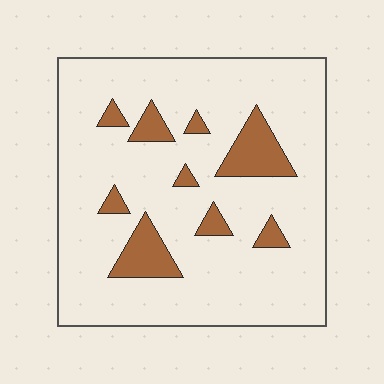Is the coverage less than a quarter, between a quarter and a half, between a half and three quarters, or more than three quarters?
Less than a quarter.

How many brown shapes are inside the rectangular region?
9.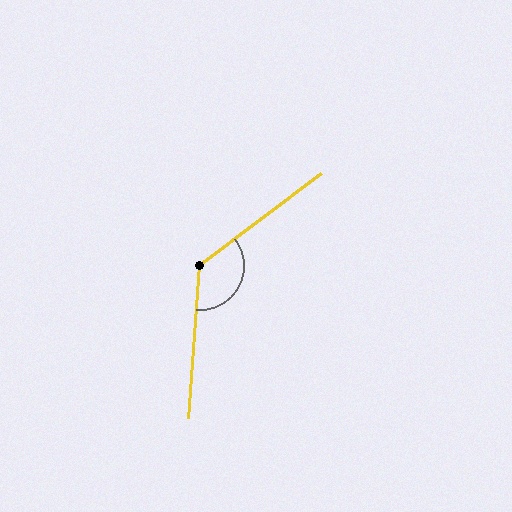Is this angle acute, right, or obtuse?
It is obtuse.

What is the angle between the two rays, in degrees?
Approximately 132 degrees.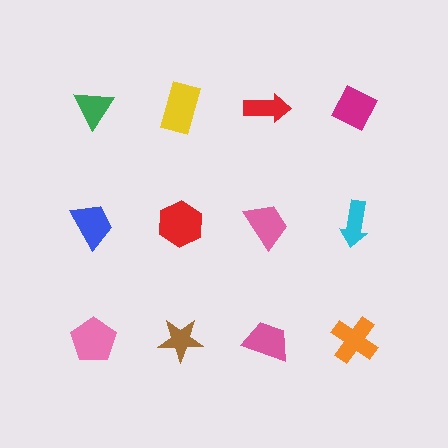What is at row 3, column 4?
An orange cross.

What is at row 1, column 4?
A magenta diamond.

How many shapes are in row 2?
4 shapes.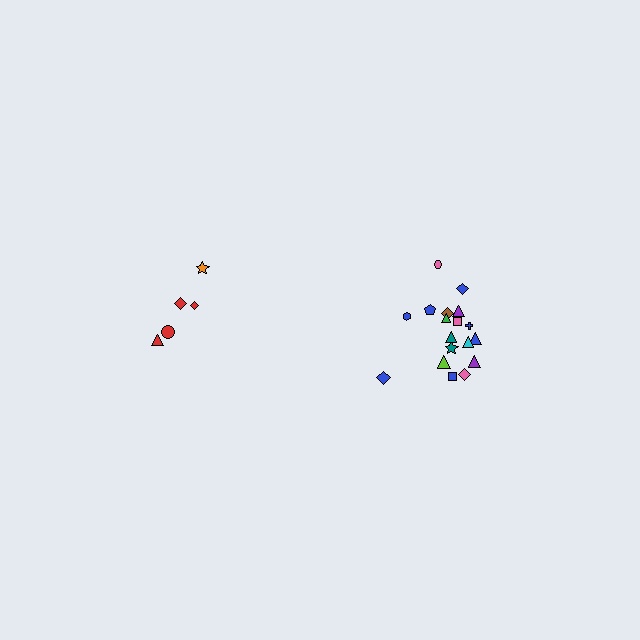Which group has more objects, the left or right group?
The right group.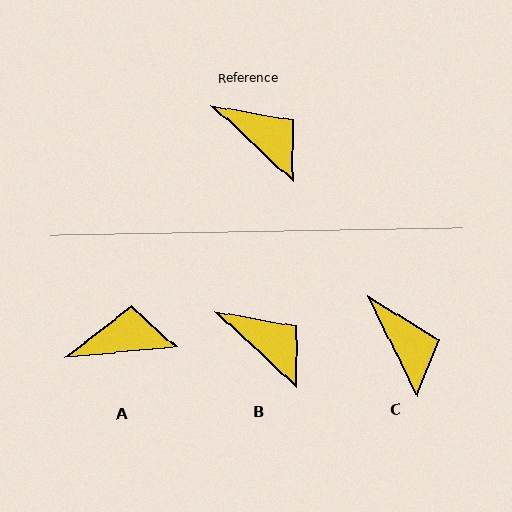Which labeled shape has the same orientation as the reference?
B.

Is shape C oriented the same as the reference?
No, it is off by about 21 degrees.